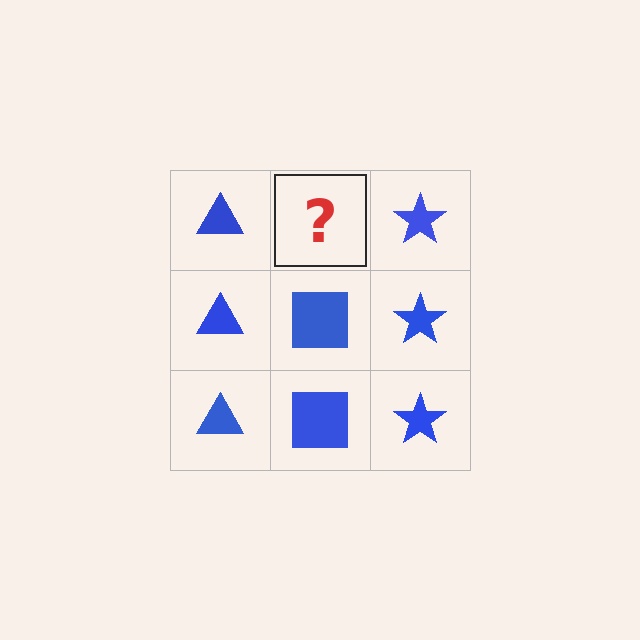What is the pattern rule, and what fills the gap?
The rule is that each column has a consistent shape. The gap should be filled with a blue square.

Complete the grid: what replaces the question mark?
The question mark should be replaced with a blue square.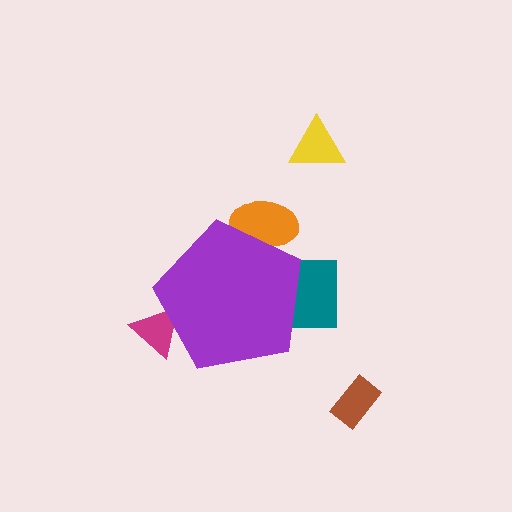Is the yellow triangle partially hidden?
No, the yellow triangle is fully visible.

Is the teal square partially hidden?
Yes, the teal square is partially hidden behind the purple pentagon.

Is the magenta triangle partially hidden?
Yes, the magenta triangle is partially hidden behind the purple pentagon.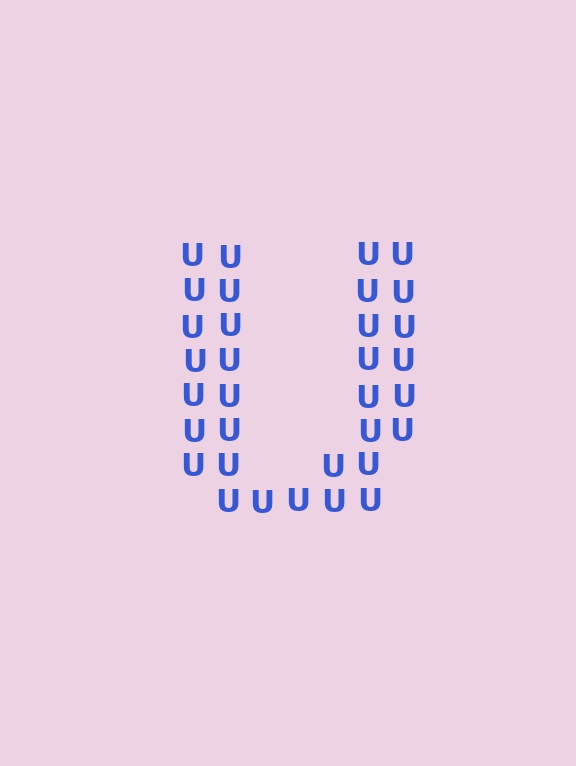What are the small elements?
The small elements are letter U's.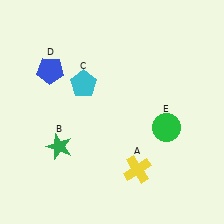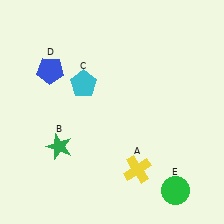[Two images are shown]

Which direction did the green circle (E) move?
The green circle (E) moved down.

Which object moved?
The green circle (E) moved down.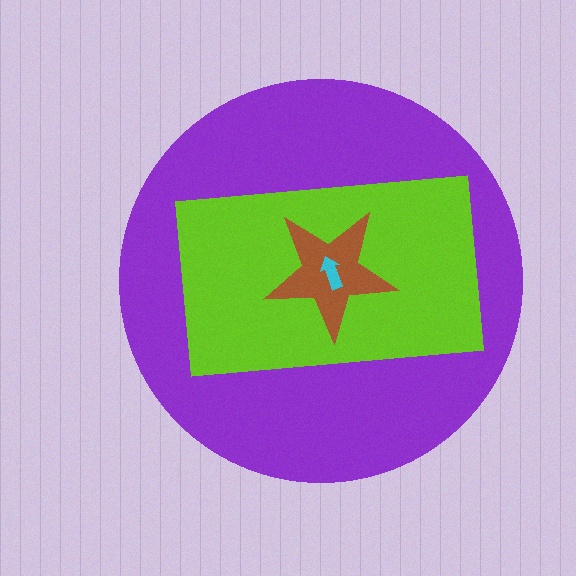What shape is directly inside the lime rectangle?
The brown star.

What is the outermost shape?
The purple circle.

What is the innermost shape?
The cyan arrow.